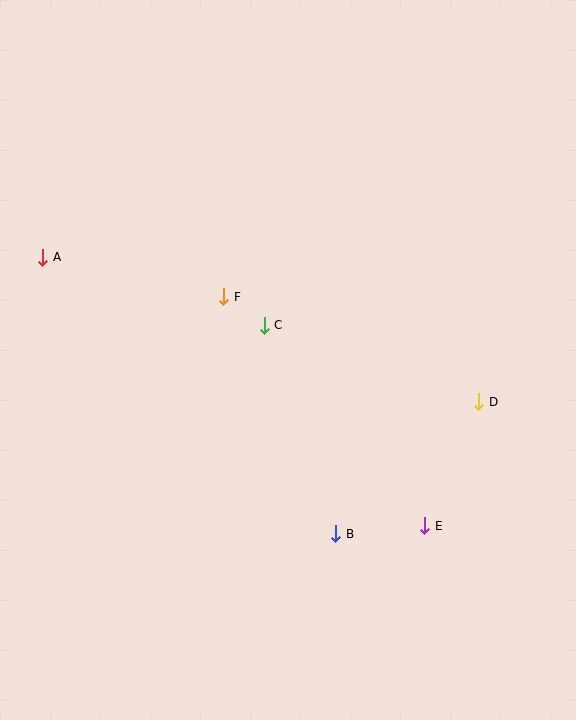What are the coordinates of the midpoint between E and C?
The midpoint between E and C is at (344, 425).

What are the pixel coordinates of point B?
Point B is at (336, 534).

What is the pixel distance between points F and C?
The distance between F and C is 49 pixels.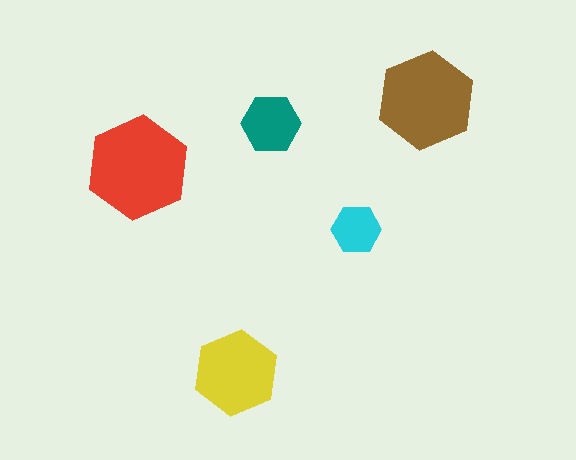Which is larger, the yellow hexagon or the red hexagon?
The red one.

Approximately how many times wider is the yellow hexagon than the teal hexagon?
About 1.5 times wider.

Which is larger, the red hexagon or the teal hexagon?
The red one.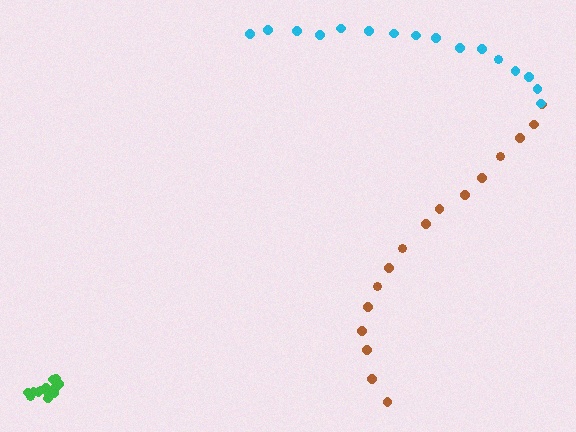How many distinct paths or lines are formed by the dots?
There are 3 distinct paths.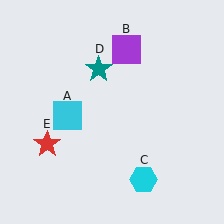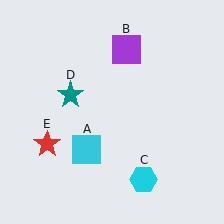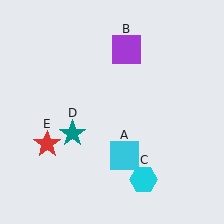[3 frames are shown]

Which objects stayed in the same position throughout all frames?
Purple square (object B) and cyan hexagon (object C) and red star (object E) remained stationary.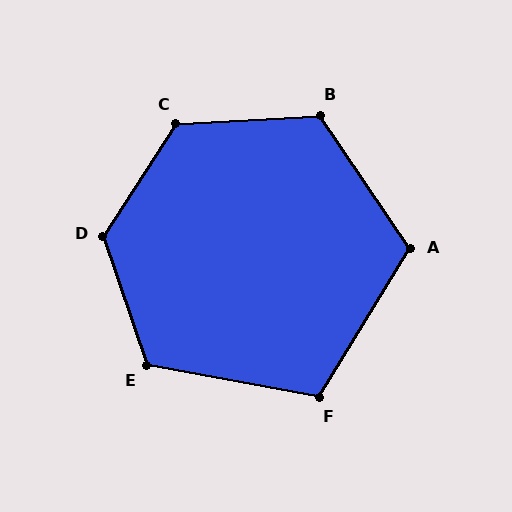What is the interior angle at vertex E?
Approximately 119 degrees (obtuse).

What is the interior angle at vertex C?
Approximately 126 degrees (obtuse).